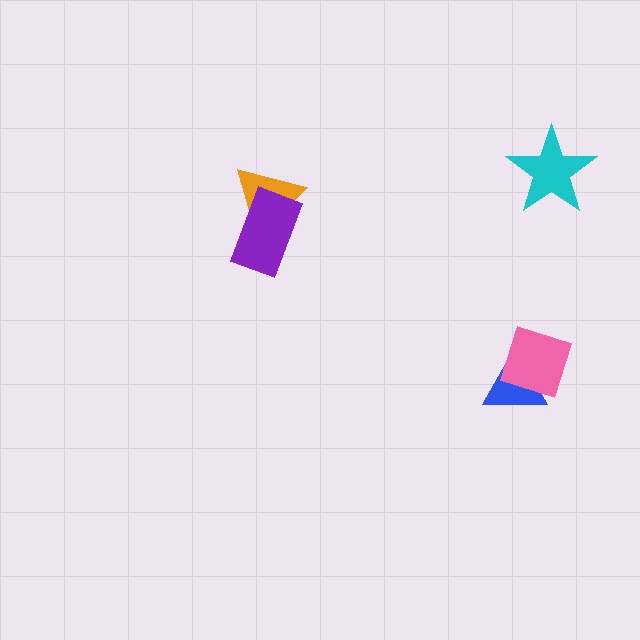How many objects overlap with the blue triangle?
1 object overlaps with the blue triangle.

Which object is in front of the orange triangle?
The purple rectangle is in front of the orange triangle.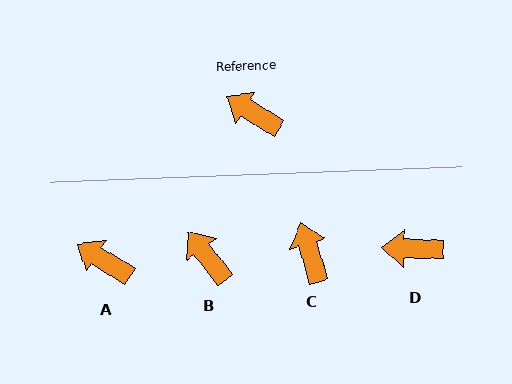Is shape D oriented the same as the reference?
No, it is off by about 30 degrees.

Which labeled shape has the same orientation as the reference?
A.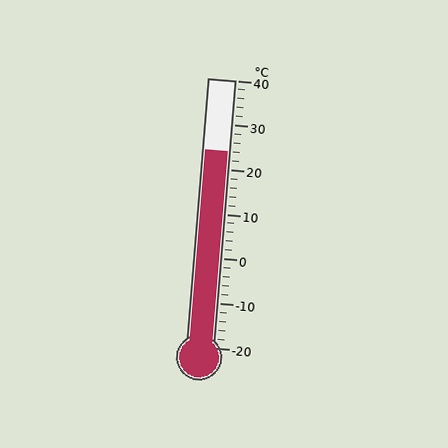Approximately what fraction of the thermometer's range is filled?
The thermometer is filled to approximately 75% of its range.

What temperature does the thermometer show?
The thermometer shows approximately 24°C.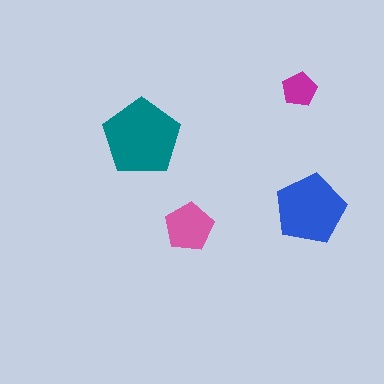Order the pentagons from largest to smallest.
the teal one, the blue one, the pink one, the magenta one.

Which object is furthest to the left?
The teal pentagon is leftmost.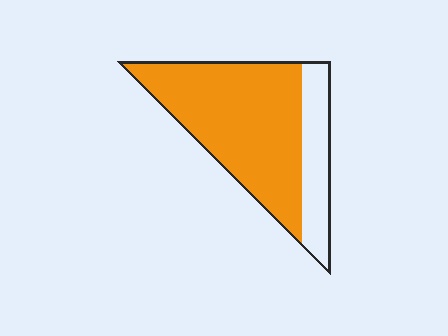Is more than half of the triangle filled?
Yes.